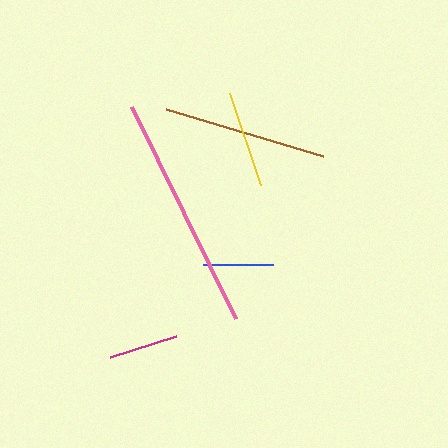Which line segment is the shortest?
The magenta line is the shortest at approximately 69 pixels.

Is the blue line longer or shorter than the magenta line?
The blue line is longer than the magenta line.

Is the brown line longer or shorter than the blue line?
The brown line is longer than the blue line.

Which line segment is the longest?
The pink line is the longest at approximately 235 pixels.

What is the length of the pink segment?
The pink segment is approximately 235 pixels long.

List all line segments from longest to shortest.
From longest to shortest: pink, brown, yellow, blue, magenta.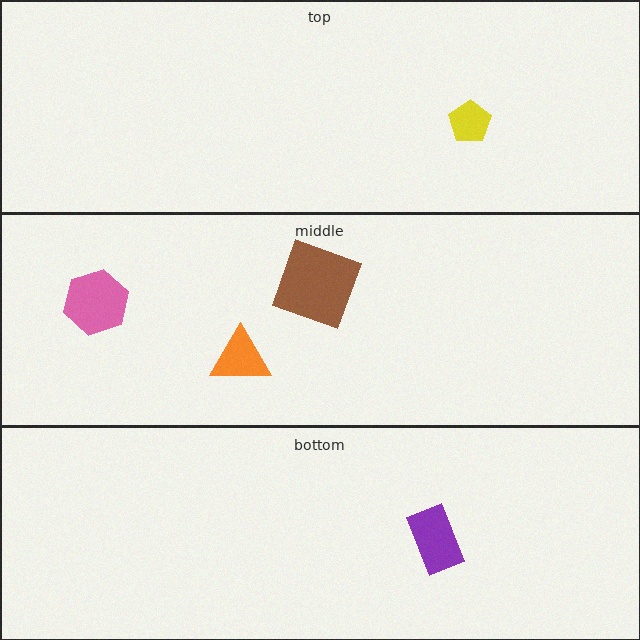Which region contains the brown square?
The middle region.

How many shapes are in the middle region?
3.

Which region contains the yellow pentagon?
The top region.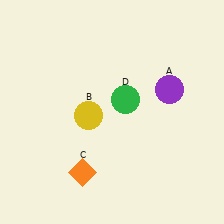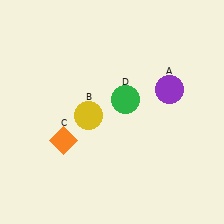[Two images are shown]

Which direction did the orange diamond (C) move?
The orange diamond (C) moved up.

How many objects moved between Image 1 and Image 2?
1 object moved between the two images.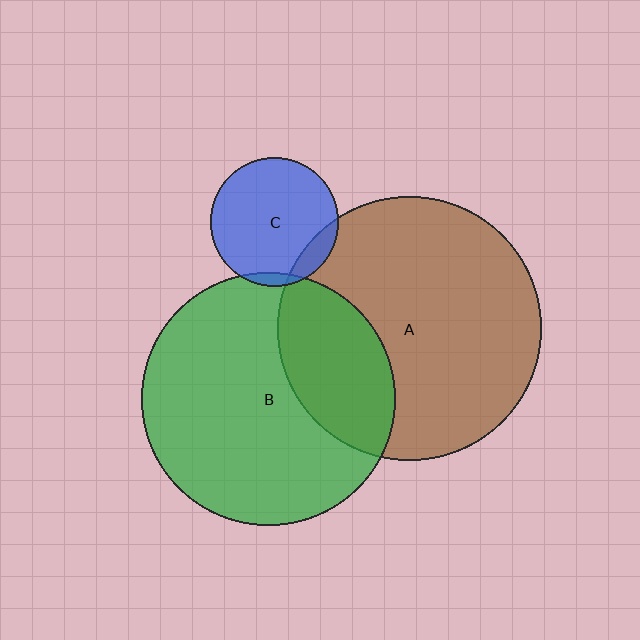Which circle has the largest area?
Circle A (brown).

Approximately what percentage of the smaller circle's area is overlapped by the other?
Approximately 30%.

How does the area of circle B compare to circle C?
Approximately 3.9 times.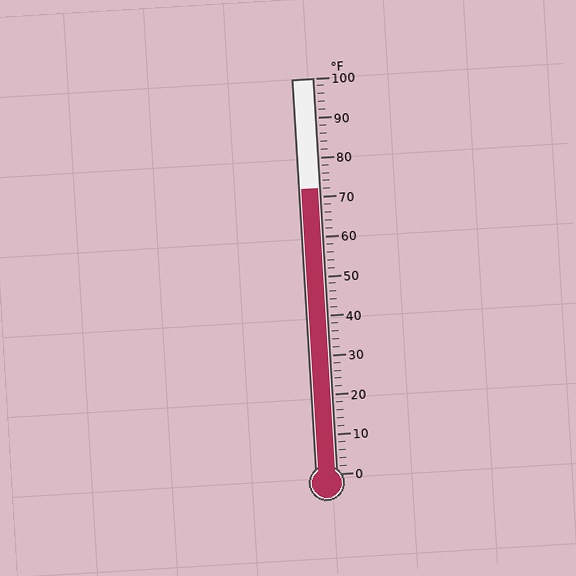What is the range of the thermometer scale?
The thermometer scale ranges from 0°F to 100°F.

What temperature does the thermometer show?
The thermometer shows approximately 72°F.